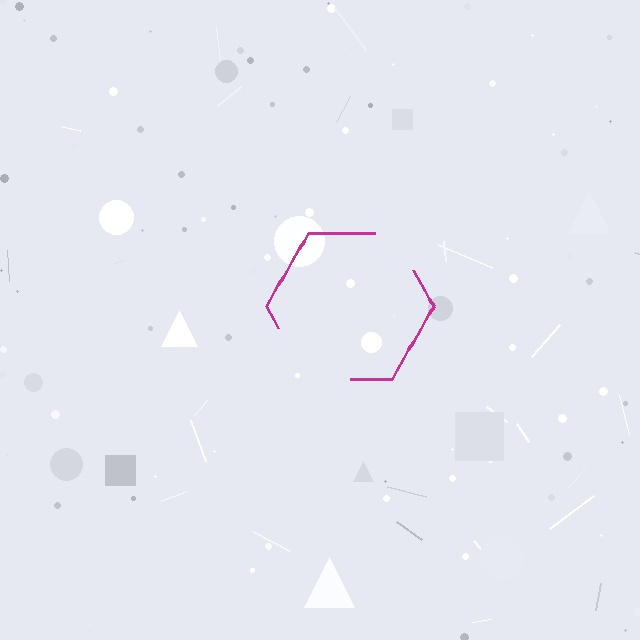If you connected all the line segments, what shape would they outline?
They would outline a hexagon.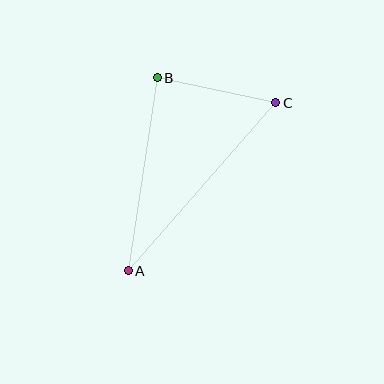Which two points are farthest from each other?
Points A and C are farthest from each other.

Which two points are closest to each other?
Points B and C are closest to each other.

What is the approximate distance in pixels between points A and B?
The distance between A and B is approximately 195 pixels.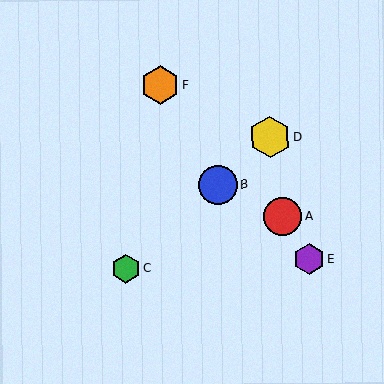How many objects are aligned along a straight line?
3 objects (B, C, D) are aligned along a straight line.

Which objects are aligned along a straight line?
Objects B, C, D are aligned along a straight line.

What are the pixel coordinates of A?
Object A is at (283, 217).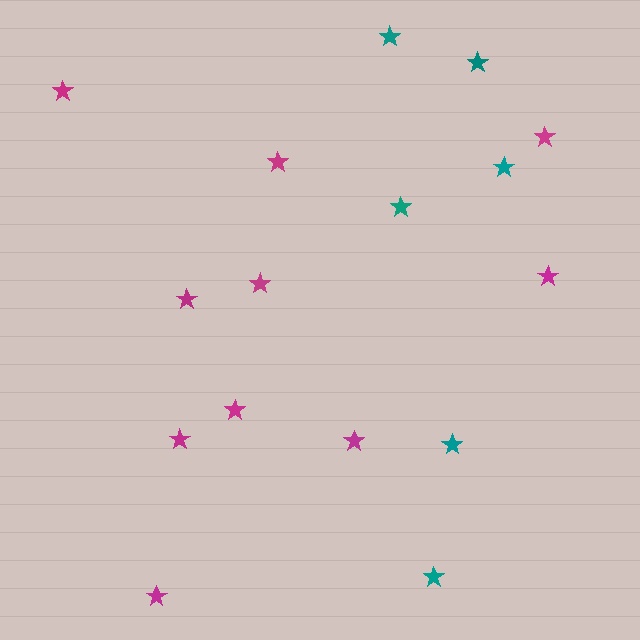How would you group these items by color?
There are 2 groups: one group of teal stars (6) and one group of magenta stars (10).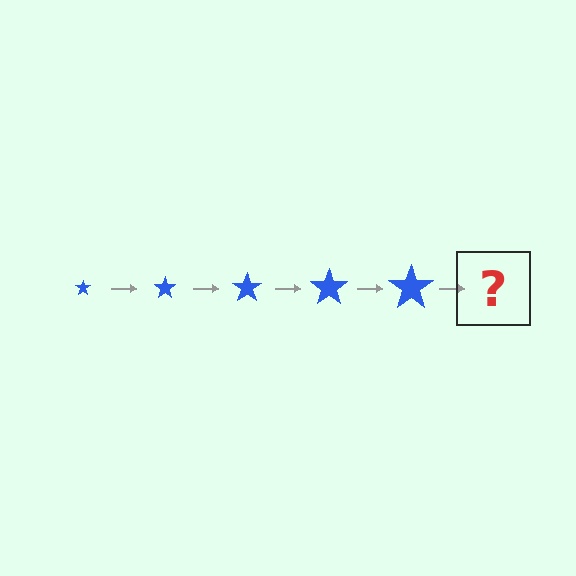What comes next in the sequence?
The next element should be a blue star, larger than the previous one.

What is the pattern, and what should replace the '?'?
The pattern is that the star gets progressively larger each step. The '?' should be a blue star, larger than the previous one.